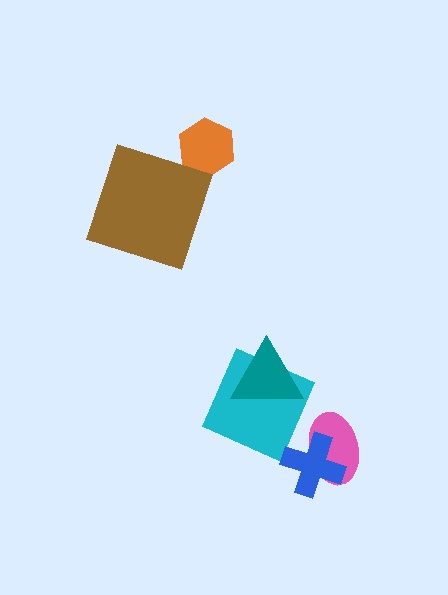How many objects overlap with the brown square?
0 objects overlap with the brown square.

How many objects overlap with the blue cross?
1 object overlaps with the blue cross.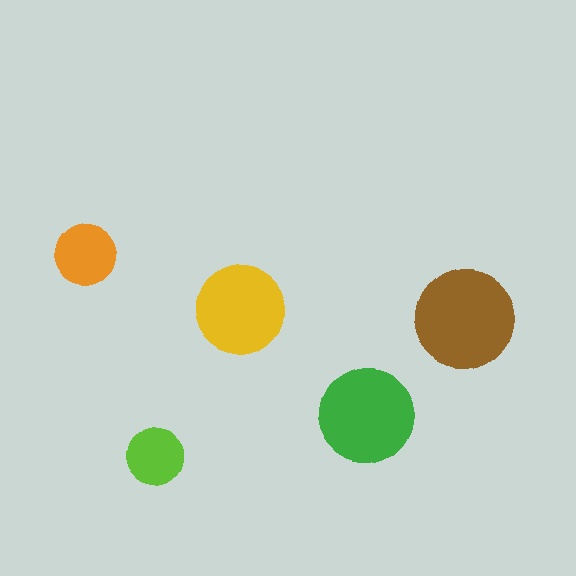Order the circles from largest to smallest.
the brown one, the green one, the yellow one, the orange one, the lime one.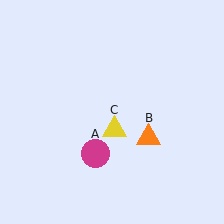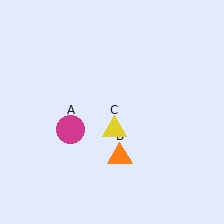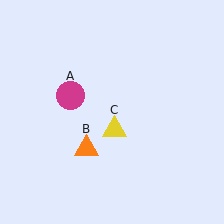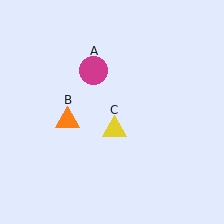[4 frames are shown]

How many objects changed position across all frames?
2 objects changed position: magenta circle (object A), orange triangle (object B).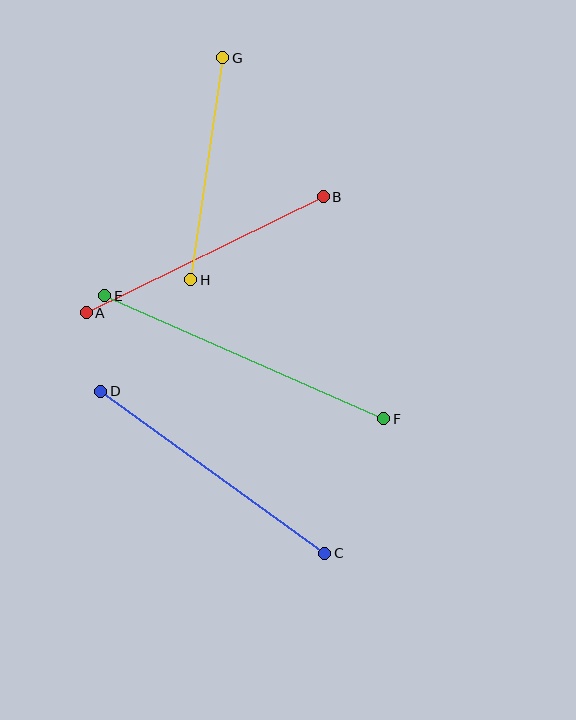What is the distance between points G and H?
The distance is approximately 224 pixels.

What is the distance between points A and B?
The distance is approximately 264 pixels.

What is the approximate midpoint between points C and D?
The midpoint is at approximately (213, 472) pixels.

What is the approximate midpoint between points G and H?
The midpoint is at approximately (207, 169) pixels.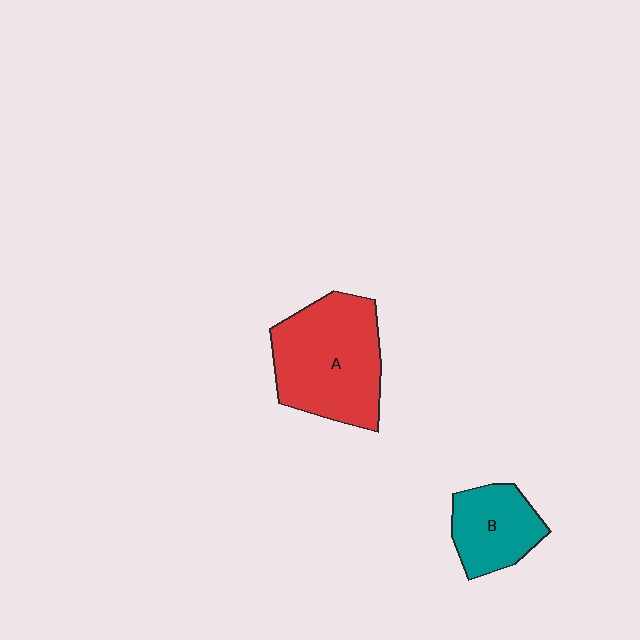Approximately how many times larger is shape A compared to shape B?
Approximately 1.8 times.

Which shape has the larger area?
Shape A (red).